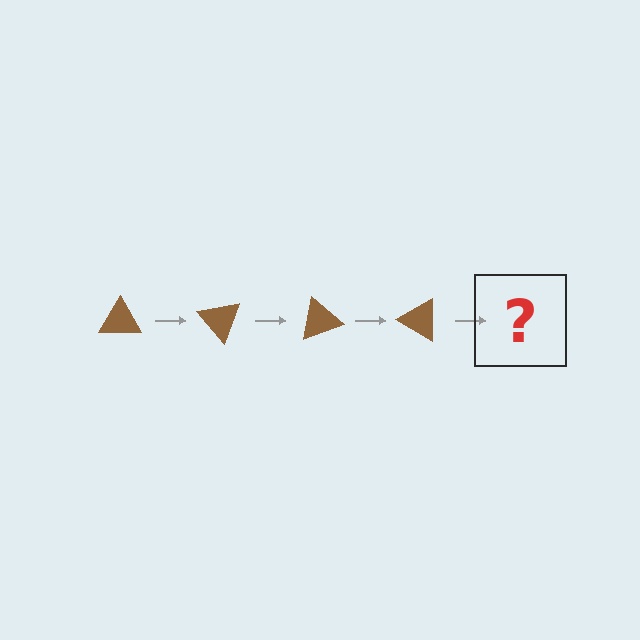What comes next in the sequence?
The next element should be a brown triangle rotated 200 degrees.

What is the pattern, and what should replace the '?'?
The pattern is that the triangle rotates 50 degrees each step. The '?' should be a brown triangle rotated 200 degrees.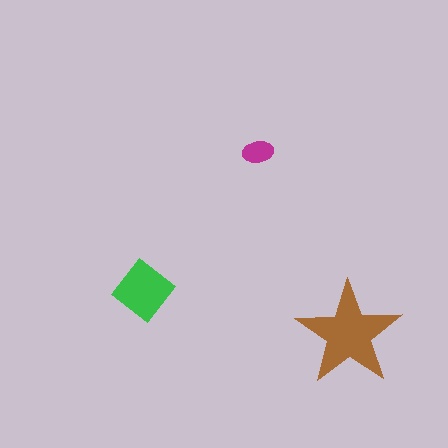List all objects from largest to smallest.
The brown star, the green diamond, the magenta ellipse.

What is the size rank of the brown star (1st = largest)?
1st.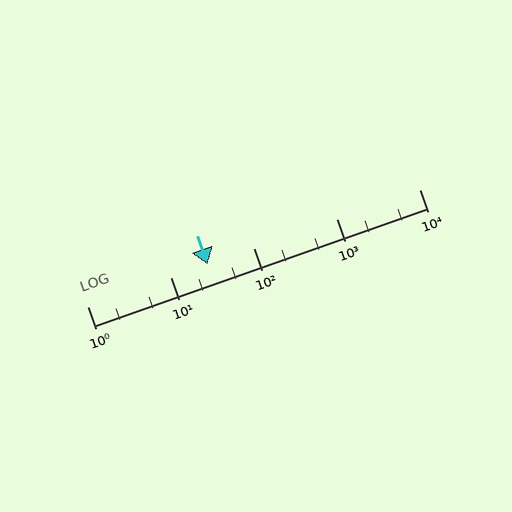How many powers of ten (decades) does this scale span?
The scale spans 4 decades, from 1 to 10000.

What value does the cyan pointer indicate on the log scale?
The pointer indicates approximately 28.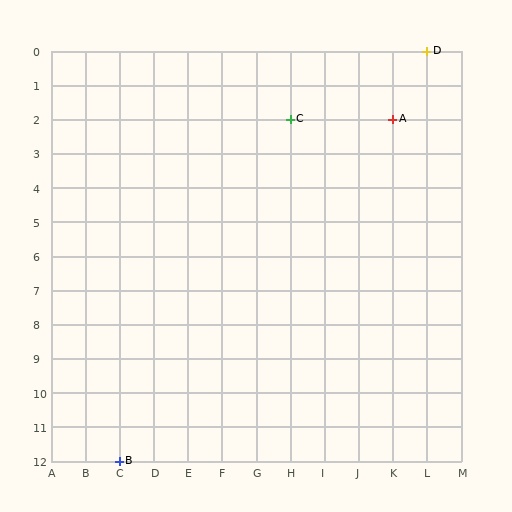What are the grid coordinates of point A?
Point A is at grid coordinates (K, 2).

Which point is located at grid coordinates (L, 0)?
Point D is at (L, 0).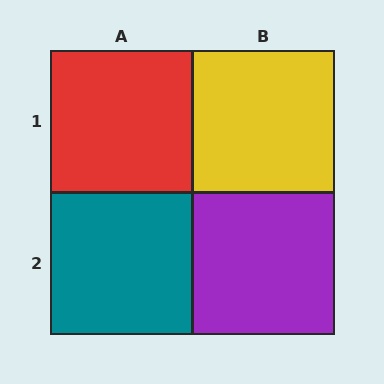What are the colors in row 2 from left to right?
Teal, purple.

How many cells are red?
1 cell is red.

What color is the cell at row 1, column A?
Red.